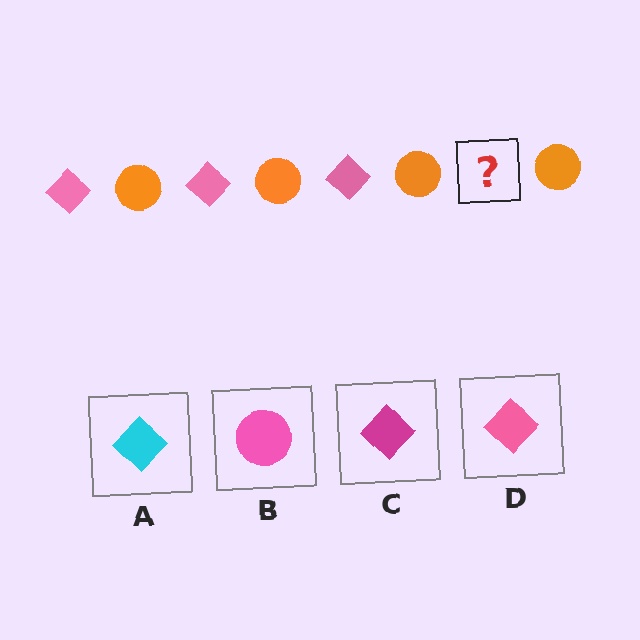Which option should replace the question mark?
Option D.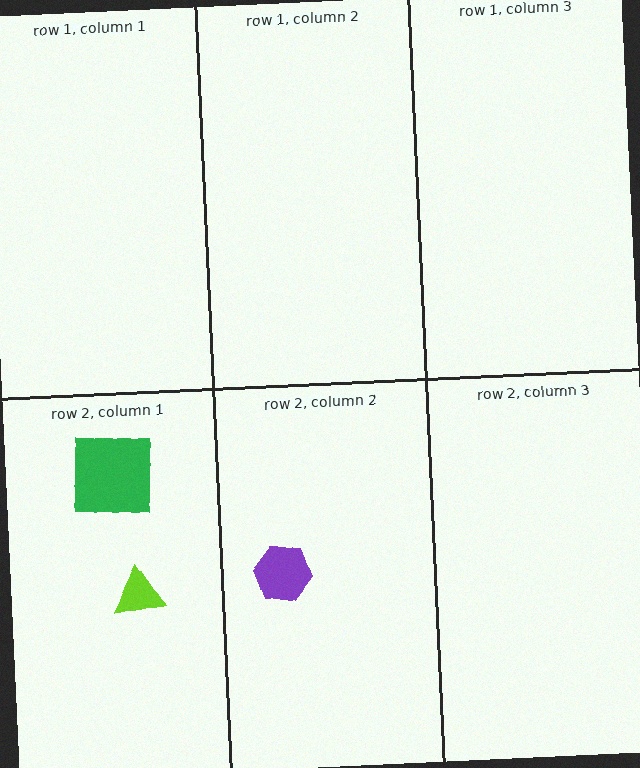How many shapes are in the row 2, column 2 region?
1.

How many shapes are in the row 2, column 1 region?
2.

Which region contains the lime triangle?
The row 2, column 1 region.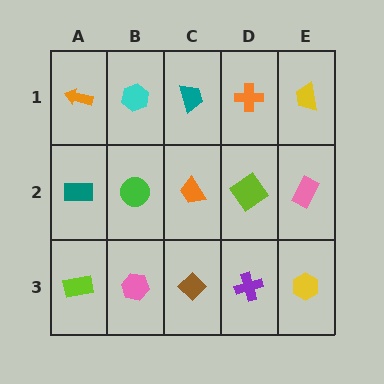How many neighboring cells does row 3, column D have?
3.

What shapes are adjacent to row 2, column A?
An orange arrow (row 1, column A), a lime rectangle (row 3, column A), a green circle (row 2, column B).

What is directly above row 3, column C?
An orange trapezoid.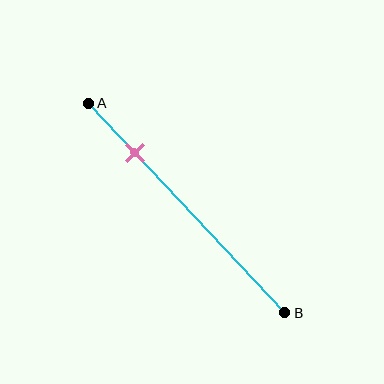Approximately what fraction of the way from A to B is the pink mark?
The pink mark is approximately 25% of the way from A to B.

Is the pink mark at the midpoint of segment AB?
No, the mark is at about 25% from A, not at the 50% midpoint.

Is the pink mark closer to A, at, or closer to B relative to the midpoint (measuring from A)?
The pink mark is closer to point A than the midpoint of segment AB.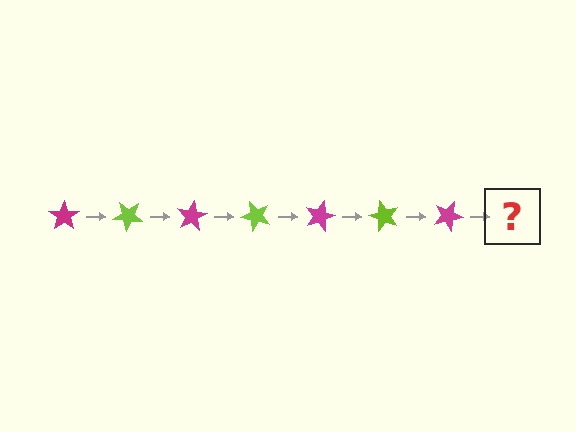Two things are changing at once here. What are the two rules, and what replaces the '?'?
The two rules are that it rotates 40 degrees each step and the color cycles through magenta and lime. The '?' should be a lime star, rotated 280 degrees from the start.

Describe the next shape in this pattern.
It should be a lime star, rotated 280 degrees from the start.